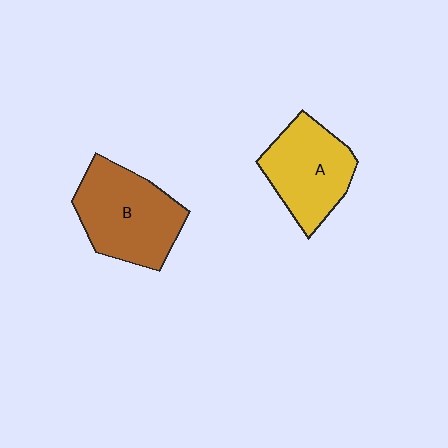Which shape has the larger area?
Shape B (brown).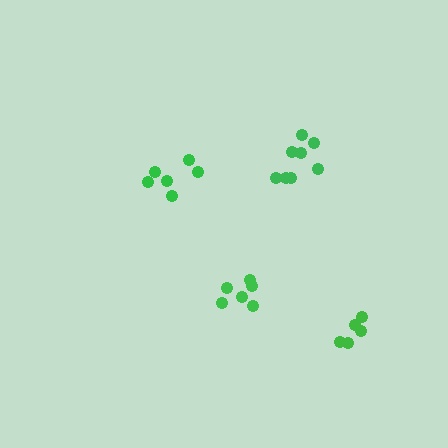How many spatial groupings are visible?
There are 4 spatial groupings.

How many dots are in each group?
Group 1: 6 dots, Group 2: 6 dots, Group 3: 5 dots, Group 4: 8 dots (25 total).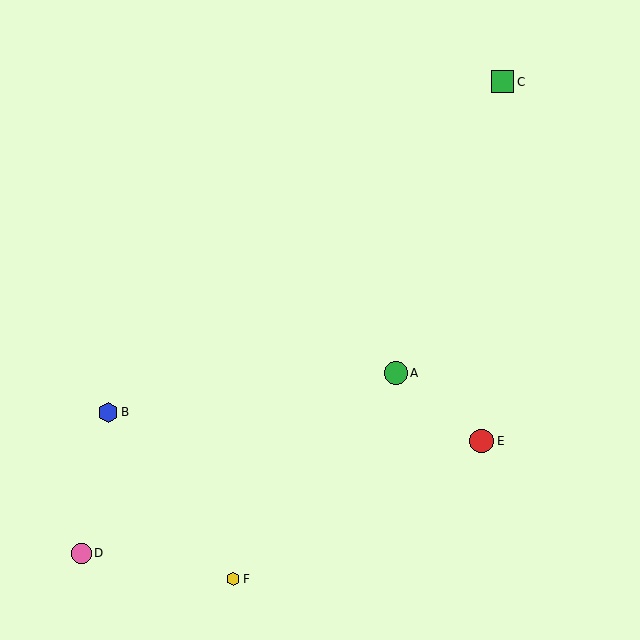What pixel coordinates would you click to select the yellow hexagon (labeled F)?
Click at (233, 579) to select the yellow hexagon F.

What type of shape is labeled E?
Shape E is a red circle.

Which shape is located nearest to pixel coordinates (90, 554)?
The pink circle (labeled D) at (81, 553) is nearest to that location.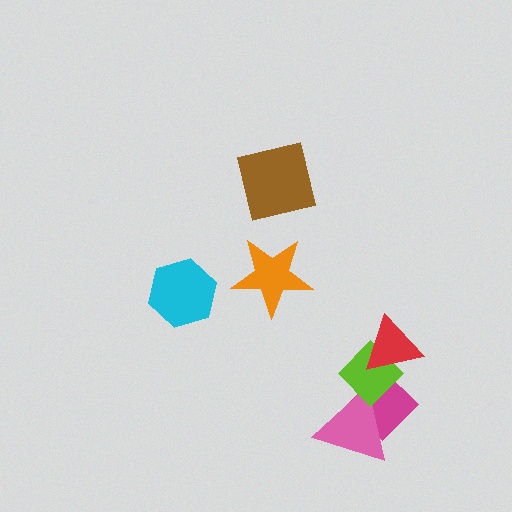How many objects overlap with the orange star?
0 objects overlap with the orange star.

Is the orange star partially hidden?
No, no other shape covers it.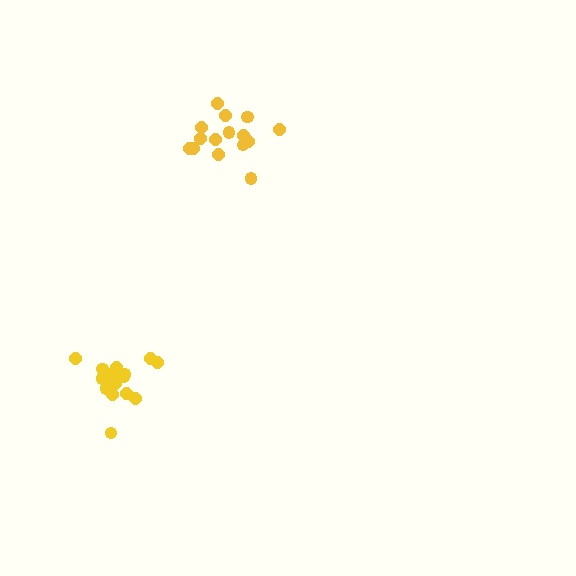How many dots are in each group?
Group 1: 16 dots, Group 2: 16 dots (32 total).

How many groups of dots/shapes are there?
There are 2 groups.